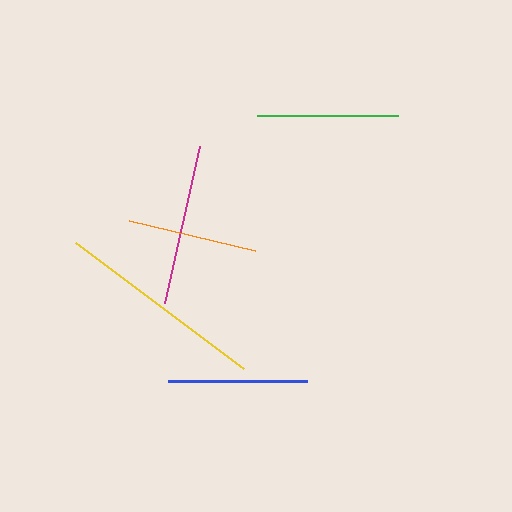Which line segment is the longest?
The yellow line is the longest at approximately 210 pixels.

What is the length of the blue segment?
The blue segment is approximately 139 pixels long.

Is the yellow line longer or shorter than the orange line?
The yellow line is longer than the orange line.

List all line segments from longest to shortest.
From longest to shortest: yellow, magenta, green, blue, orange.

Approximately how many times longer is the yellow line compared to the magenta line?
The yellow line is approximately 1.3 times the length of the magenta line.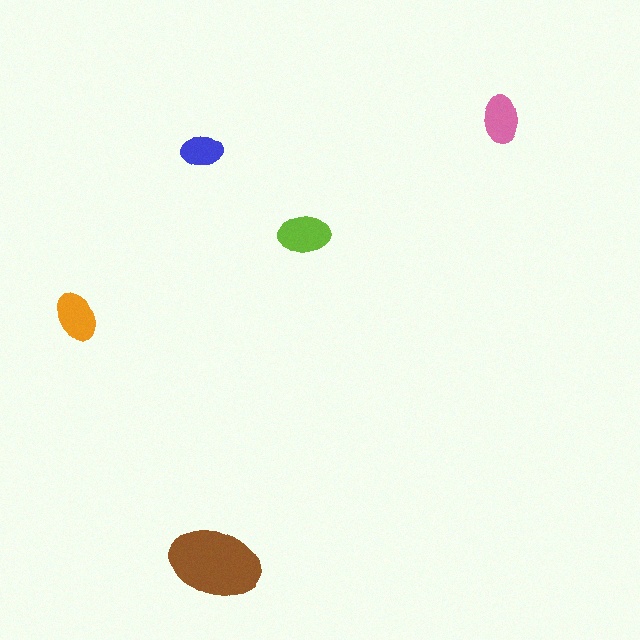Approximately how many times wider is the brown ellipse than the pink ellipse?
About 2 times wider.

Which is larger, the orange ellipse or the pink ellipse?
The orange one.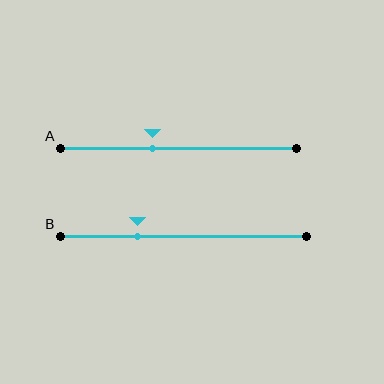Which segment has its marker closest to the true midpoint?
Segment A has its marker closest to the true midpoint.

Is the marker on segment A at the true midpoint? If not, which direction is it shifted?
No, the marker on segment A is shifted to the left by about 11% of the segment length.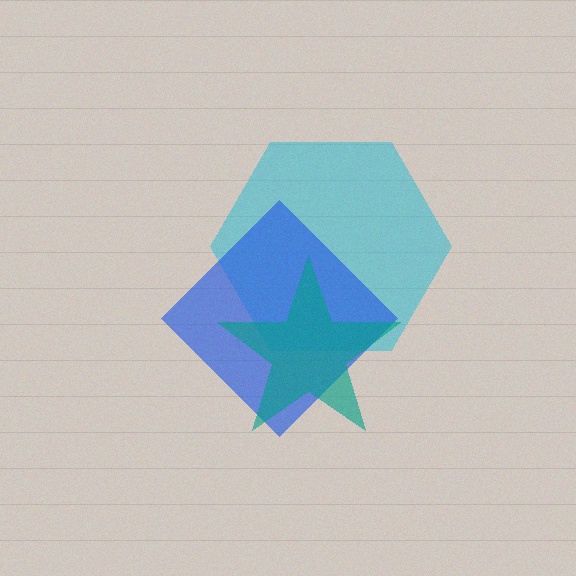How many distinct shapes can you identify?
There are 3 distinct shapes: a cyan hexagon, a blue diamond, a teal star.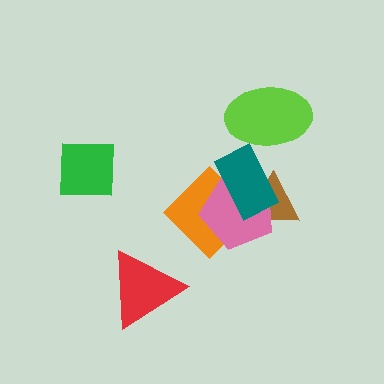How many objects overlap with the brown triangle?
3 objects overlap with the brown triangle.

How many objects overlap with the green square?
0 objects overlap with the green square.